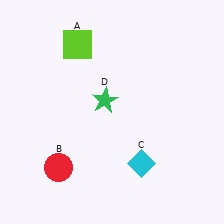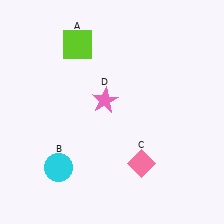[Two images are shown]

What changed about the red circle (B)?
In Image 1, B is red. In Image 2, it changed to cyan.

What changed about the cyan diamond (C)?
In Image 1, C is cyan. In Image 2, it changed to pink.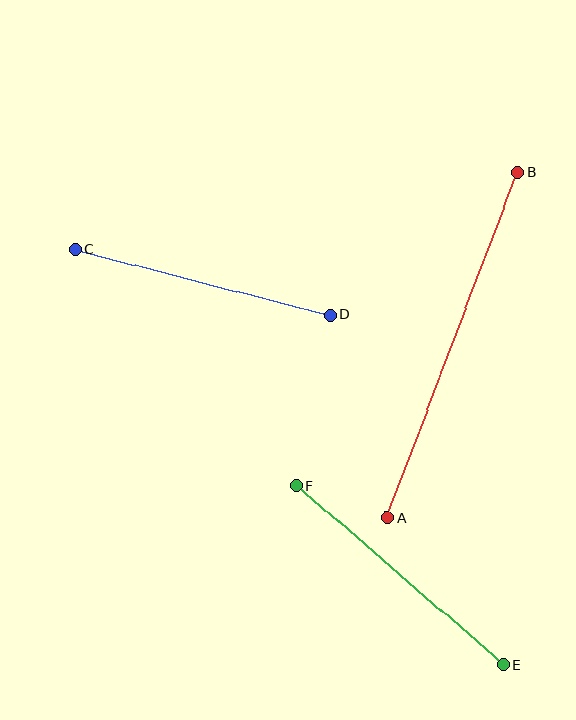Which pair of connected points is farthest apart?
Points A and B are farthest apart.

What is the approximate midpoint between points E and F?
The midpoint is at approximately (400, 575) pixels.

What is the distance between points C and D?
The distance is approximately 263 pixels.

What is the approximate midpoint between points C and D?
The midpoint is at approximately (202, 282) pixels.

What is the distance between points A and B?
The distance is approximately 369 pixels.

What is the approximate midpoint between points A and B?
The midpoint is at approximately (453, 345) pixels.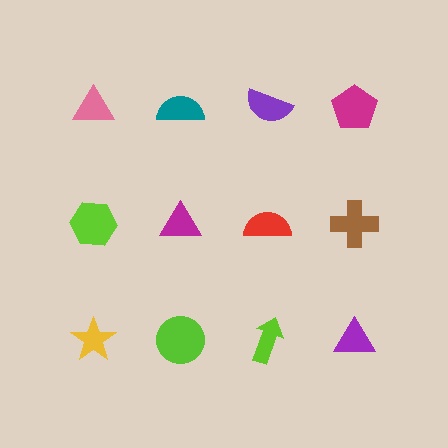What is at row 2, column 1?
A lime hexagon.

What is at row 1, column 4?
A magenta pentagon.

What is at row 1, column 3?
A purple semicircle.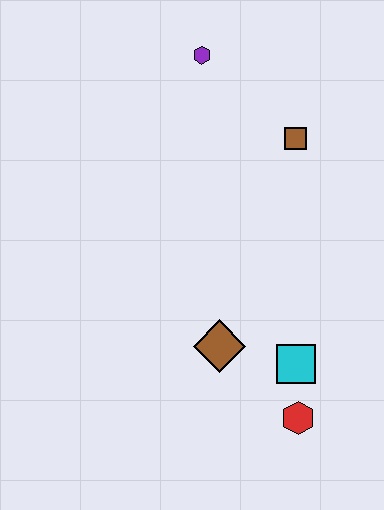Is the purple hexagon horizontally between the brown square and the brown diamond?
No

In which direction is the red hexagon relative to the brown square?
The red hexagon is below the brown square.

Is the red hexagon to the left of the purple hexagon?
No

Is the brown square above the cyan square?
Yes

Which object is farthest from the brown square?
The red hexagon is farthest from the brown square.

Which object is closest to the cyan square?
The red hexagon is closest to the cyan square.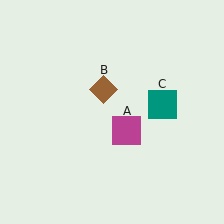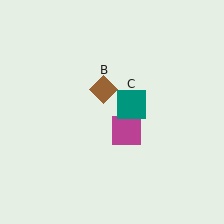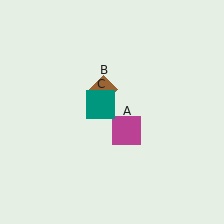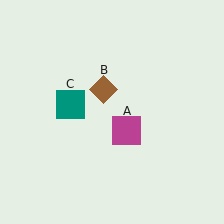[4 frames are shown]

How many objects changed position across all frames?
1 object changed position: teal square (object C).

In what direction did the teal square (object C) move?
The teal square (object C) moved left.